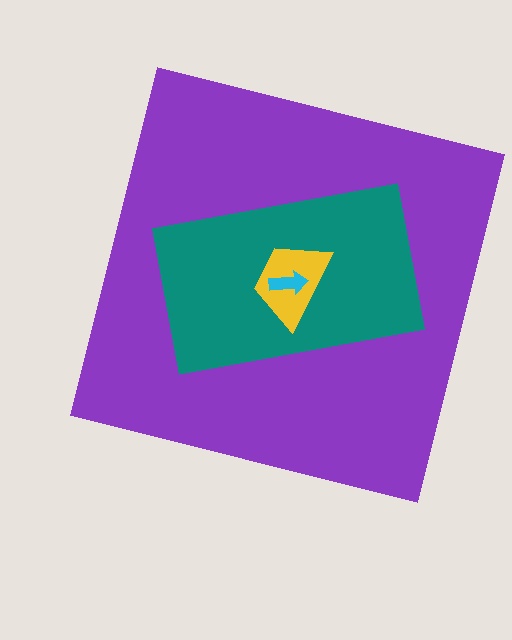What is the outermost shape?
The purple square.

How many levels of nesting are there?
4.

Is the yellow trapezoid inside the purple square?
Yes.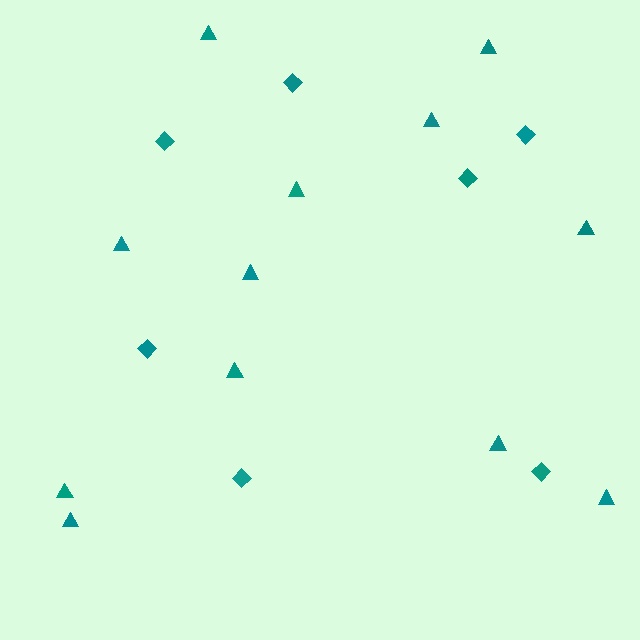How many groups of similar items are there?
There are 2 groups: one group of triangles (12) and one group of diamonds (7).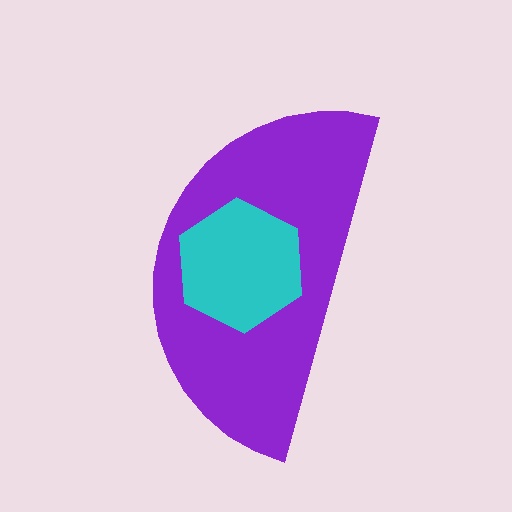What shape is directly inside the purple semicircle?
The cyan hexagon.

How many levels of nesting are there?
2.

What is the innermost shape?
The cyan hexagon.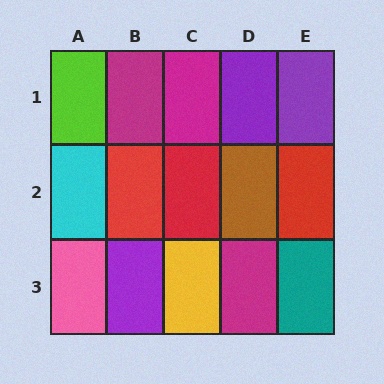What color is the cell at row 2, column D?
Brown.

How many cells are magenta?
3 cells are magenta.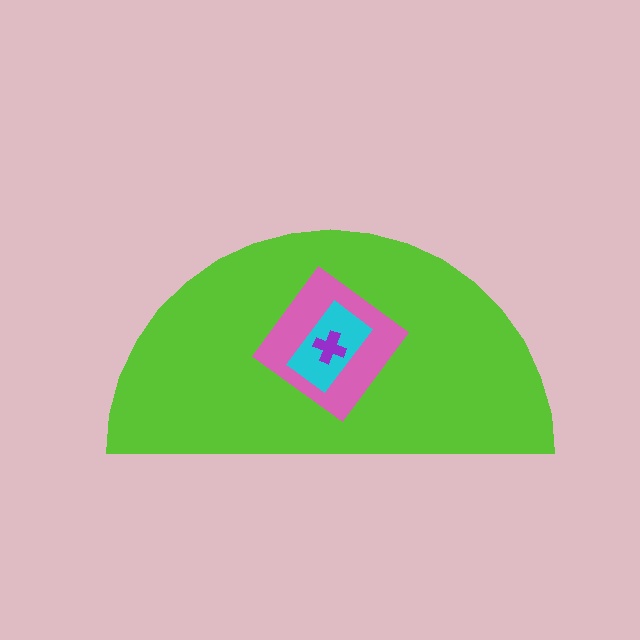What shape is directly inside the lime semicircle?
The pink diamond.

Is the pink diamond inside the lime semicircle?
Yes.